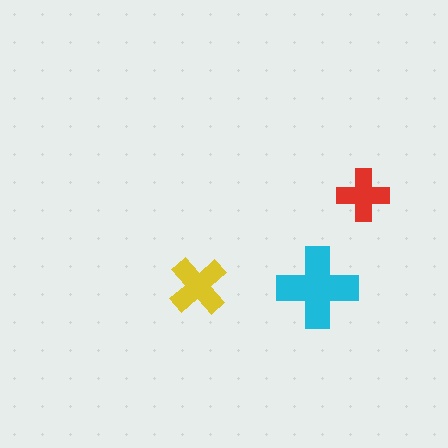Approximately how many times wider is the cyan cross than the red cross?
About 1.5 times wider.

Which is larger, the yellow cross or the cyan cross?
The cyan one.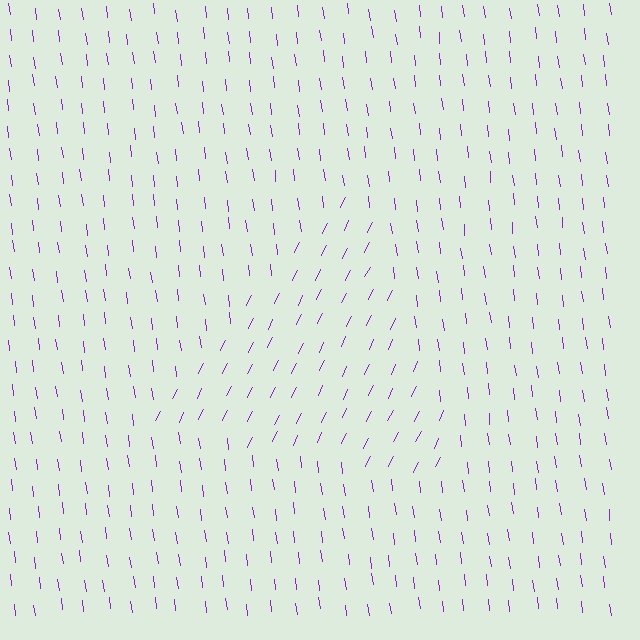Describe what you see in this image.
The image is filled with small purple line segments. A triangle region in the image has lines oriented differently from the surrounding lines, creating a visible texture boundary.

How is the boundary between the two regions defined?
The boundary is defined purely by a change in line orientation (approximately 33 degrees difference). All lines are the same color and thickness.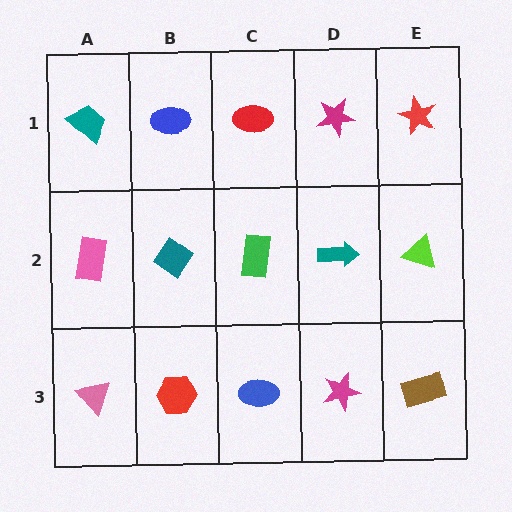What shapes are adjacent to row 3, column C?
A green rectangle (row 2, column C), a red hexagon (row 3, column B), a magenta star (row 3, column D).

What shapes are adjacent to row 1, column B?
A teal diamond (row 2, column B), a teal trapezoid (row 1, column A), a red ellipse (row 1, column C).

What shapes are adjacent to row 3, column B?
A teal diamond (row 2, column B), a pink triangle (row 3, column A), a blue ellipse (row 3, column C).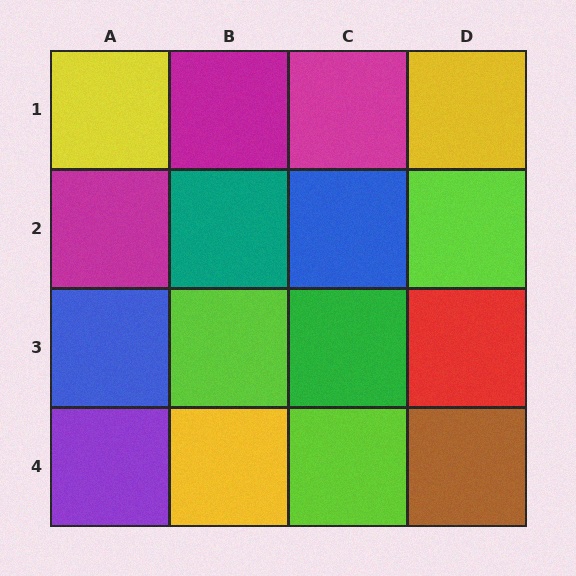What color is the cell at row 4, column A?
Purple.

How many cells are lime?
3 cells are lime.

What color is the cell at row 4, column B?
Yellow.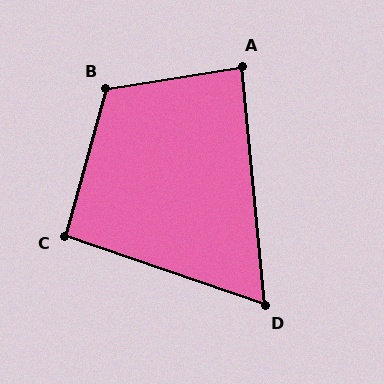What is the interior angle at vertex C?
Approximately 93 degrees (approximately right).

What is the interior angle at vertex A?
Approximately 87 degrees (approximately right).